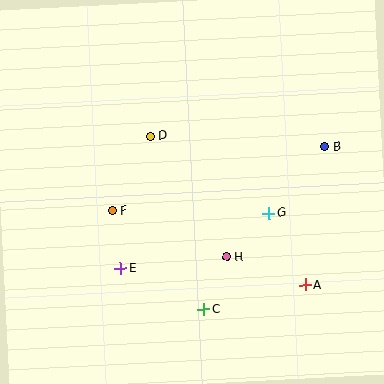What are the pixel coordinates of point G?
Point G is at (269, 213).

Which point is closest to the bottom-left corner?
Point E is closest to the bottom-left corner.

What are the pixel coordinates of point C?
Point C is at (204, 309).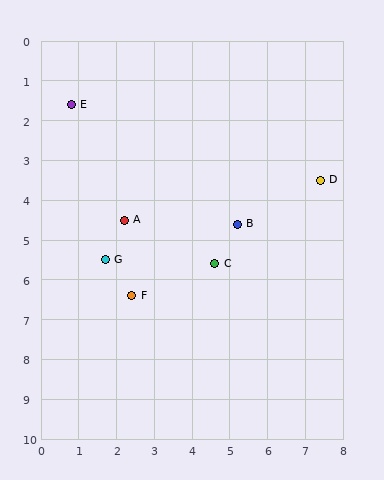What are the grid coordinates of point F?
Point F is at approximately (2.4, 6.4).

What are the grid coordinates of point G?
Point G is at approximately (1.7, 5.5).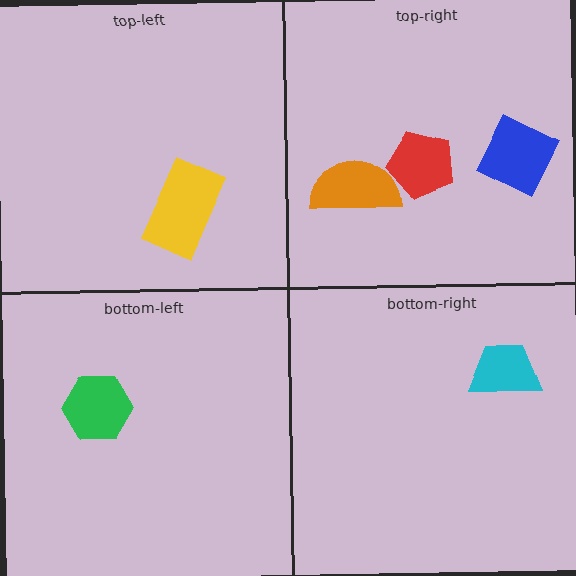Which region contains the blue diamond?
The top-right region.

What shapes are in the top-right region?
The blue diamond, the red pentagon, the orange semicircle.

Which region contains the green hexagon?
The bottom-left region.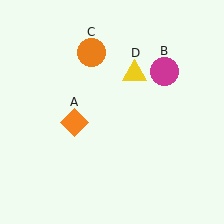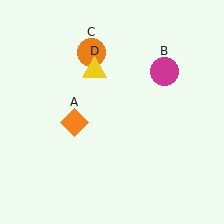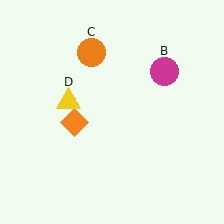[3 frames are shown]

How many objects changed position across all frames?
1 object changed position: yellow triangle (object D).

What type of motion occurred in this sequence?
The yellow triangle (object D) rotated counterclockwise around the center of the scene.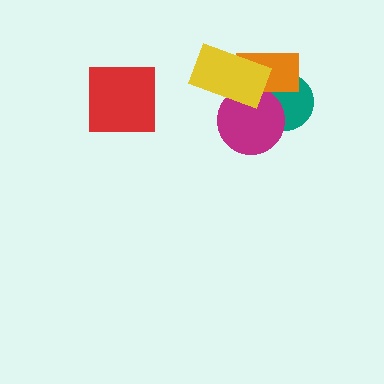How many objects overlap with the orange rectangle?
3 objects overlap with the orange rectangle.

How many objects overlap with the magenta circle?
3 objects overlap with the magenta circle.